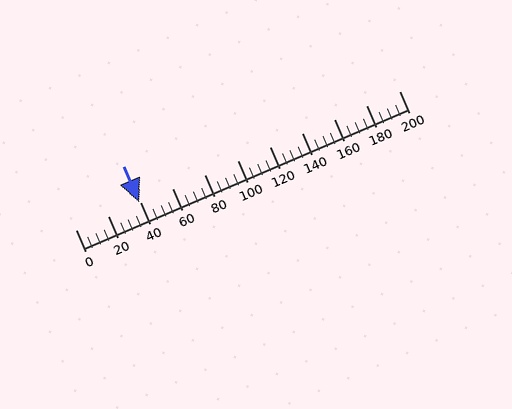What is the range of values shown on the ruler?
The ruler shows values from 0 to 200.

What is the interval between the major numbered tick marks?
The major tick marks are spaced 20 units apart.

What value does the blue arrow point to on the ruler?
The blue arrow points to approximately 39.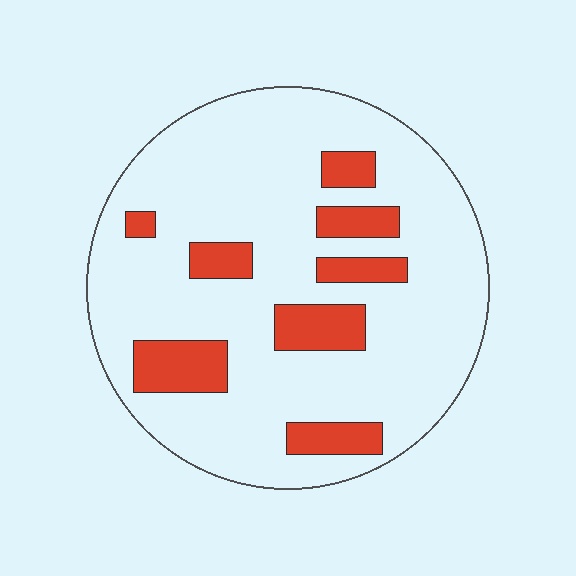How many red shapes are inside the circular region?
8.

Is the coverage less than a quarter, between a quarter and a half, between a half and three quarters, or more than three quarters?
Less than a quarter.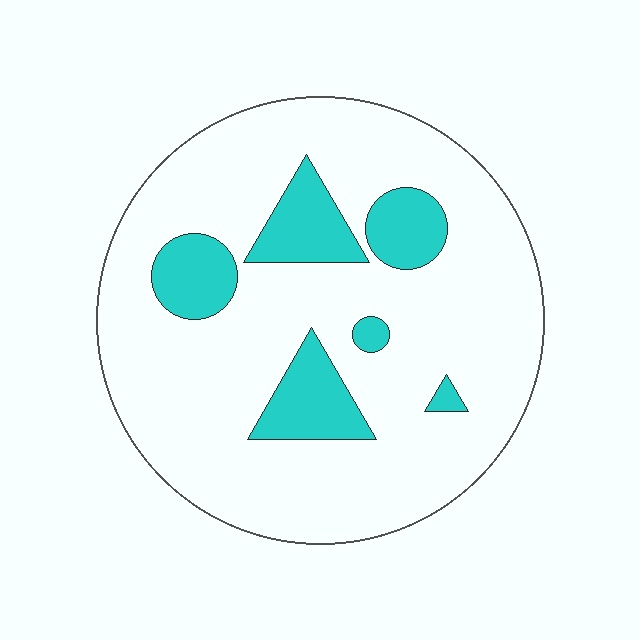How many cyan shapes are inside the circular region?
6.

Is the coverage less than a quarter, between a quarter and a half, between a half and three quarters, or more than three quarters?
Less than a quarter.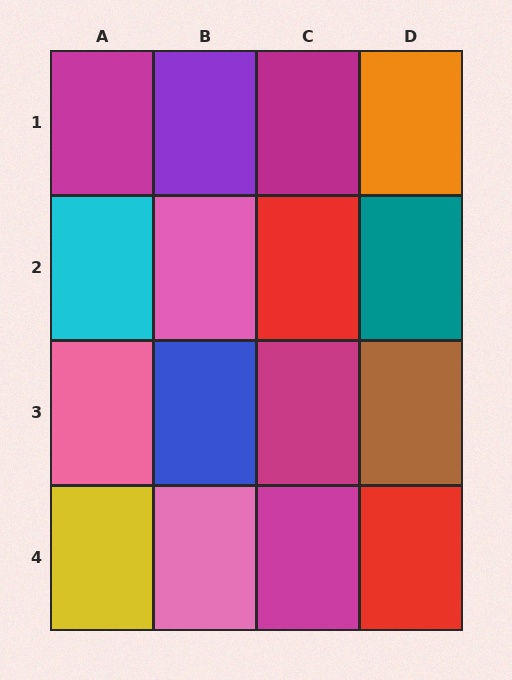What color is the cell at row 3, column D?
Brown.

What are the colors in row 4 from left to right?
Yellow, pink, magenta, red.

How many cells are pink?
3 cells are pink.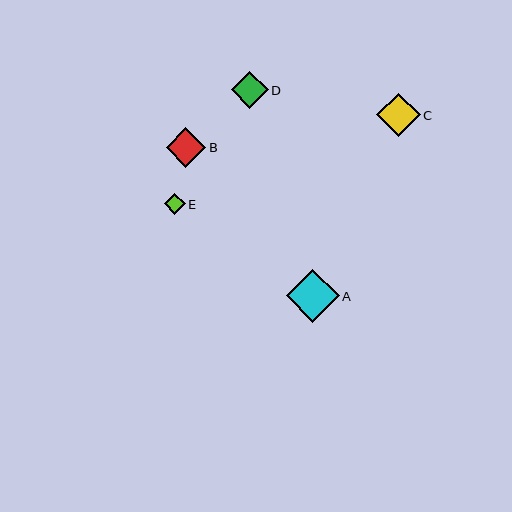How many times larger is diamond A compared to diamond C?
Diamond A is approximately 1.2 times the size of diamond C.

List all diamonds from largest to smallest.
From largest to smallest: A, C, B, D, E.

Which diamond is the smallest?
Diamond E is the smallest with a size of approximately 21 pixels.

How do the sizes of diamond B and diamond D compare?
Diamond B and diamond D are approximately the same size.